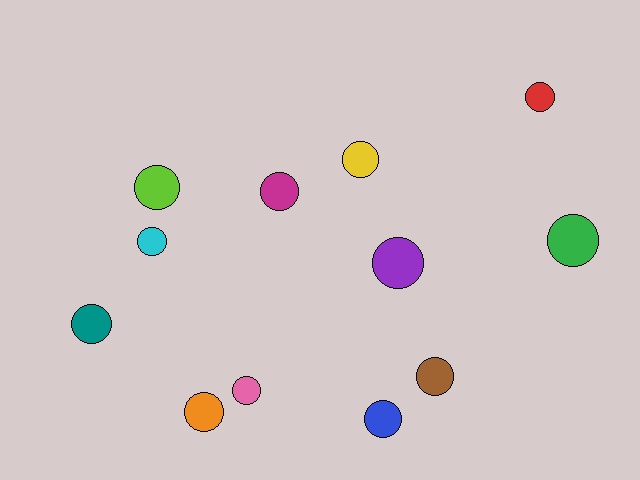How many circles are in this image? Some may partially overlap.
There are 12 circles.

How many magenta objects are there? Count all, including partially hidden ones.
There is 1 magenta object.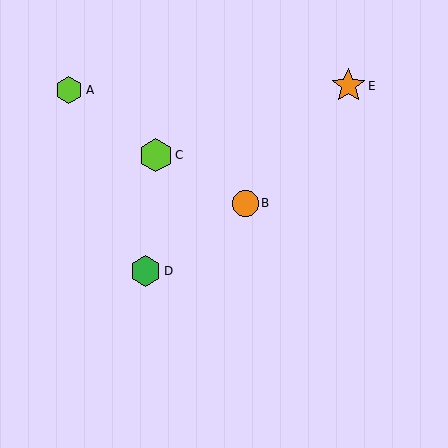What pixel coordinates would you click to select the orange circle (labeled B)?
Click at (245, 203) to select the orange circle B.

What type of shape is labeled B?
Shape B is an orange circle.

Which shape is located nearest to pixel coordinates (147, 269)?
The green hexagon (labeled D) at (146, 271) is nearest to that location.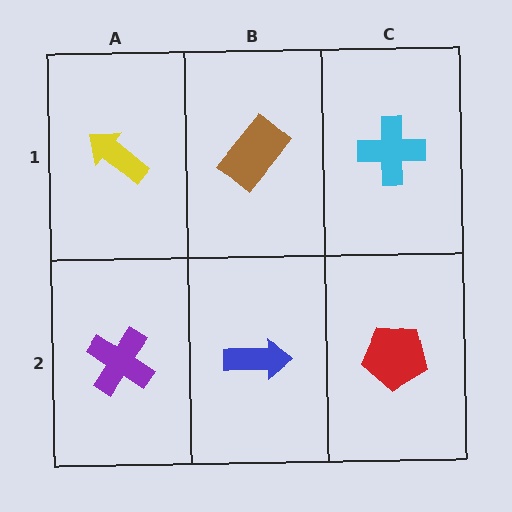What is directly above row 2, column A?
A yellow arrow.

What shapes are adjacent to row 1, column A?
A purple cross (row 2, column A), a brown rectangle (row 1, column B).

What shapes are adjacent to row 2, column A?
A yellow arrow (row 1, column A), a blue arrow (row 2, column B).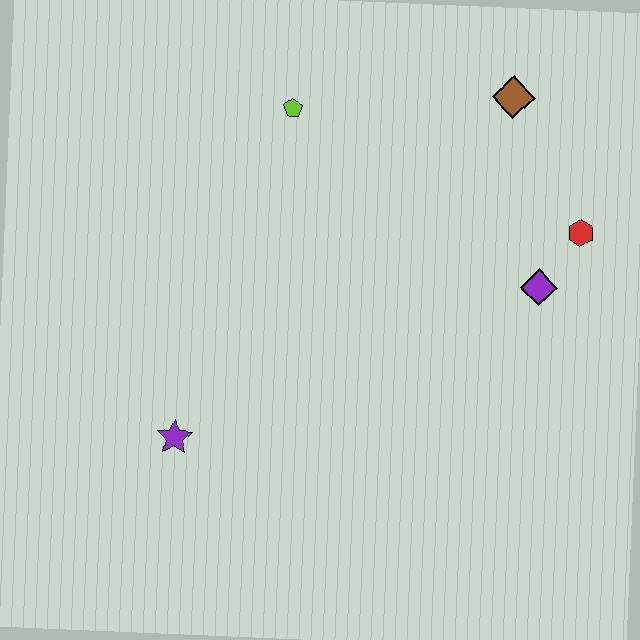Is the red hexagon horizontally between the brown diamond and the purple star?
No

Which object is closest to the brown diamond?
The red hexagon is closest to the brown diamond.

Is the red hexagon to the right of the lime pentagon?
Yes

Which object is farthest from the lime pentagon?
The purple star is farthest from the lime pentagon.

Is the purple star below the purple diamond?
Yes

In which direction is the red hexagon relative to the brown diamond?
The red hexagon is below the brown diamond.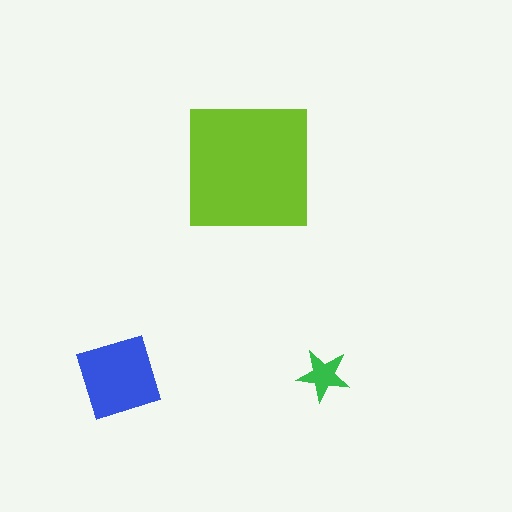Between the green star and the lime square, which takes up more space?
The lime square.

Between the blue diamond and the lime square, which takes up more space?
The lime square.